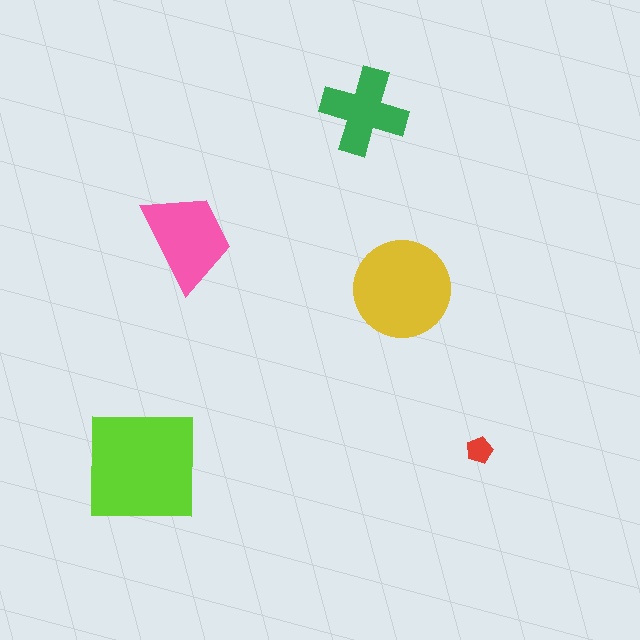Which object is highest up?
The green cross is topmost.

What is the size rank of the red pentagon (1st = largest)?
5th.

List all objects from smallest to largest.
The red pentagon, the green cross, the pink trapezoid, the yellow circle, the lime square.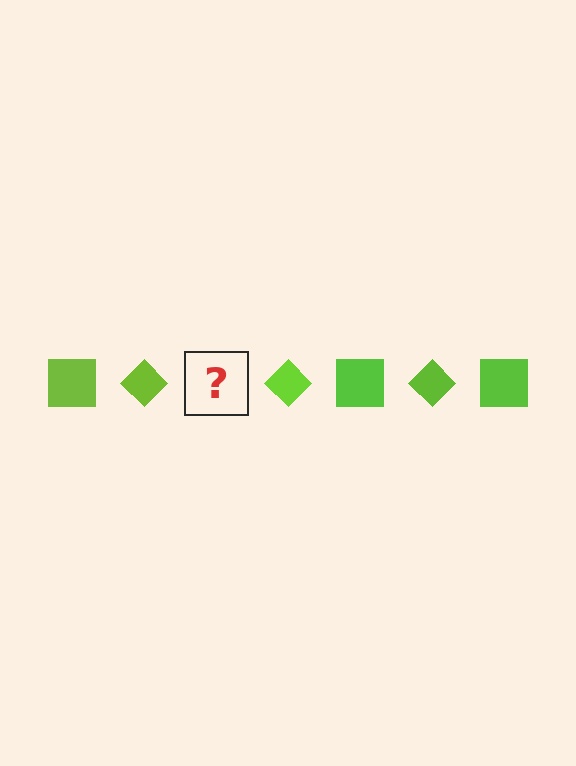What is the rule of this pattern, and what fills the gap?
The rule is that the pattern cycles through square, diamond shapes in lime. The gap should be filled with a lime square.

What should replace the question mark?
The question mark should be replaced with a lime square.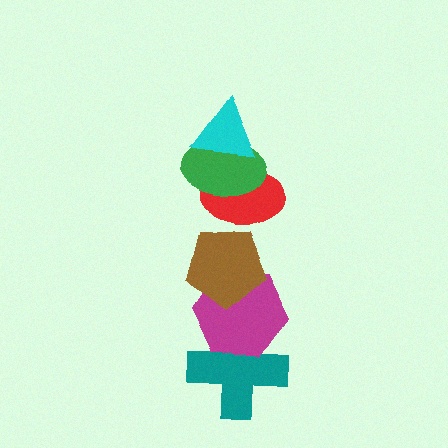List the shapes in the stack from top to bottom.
From top to bottom: the cyan triangle, the green ellipse, the red ellipse, the brown pentagon, the magenta hexagon, the teal cross.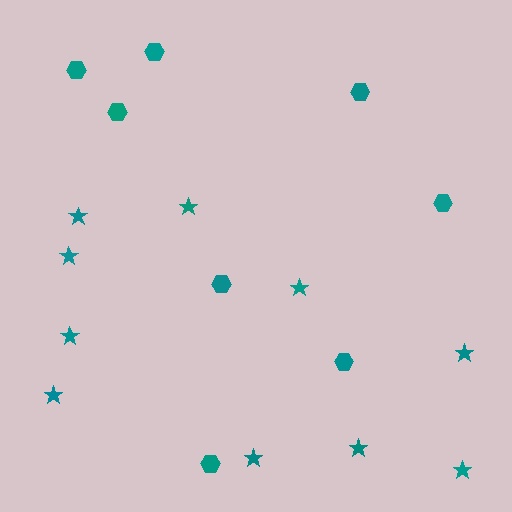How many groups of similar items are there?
There are 2 groups: one group of hexagons (8) and one group of stars (10).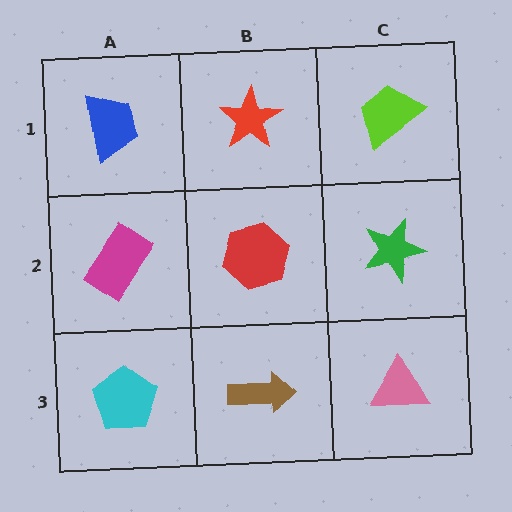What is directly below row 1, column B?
A red hexagon.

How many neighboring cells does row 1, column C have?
2.